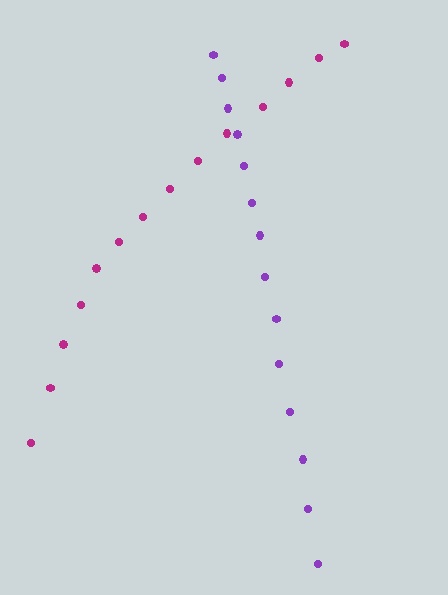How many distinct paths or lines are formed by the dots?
There are 2 distinct paths.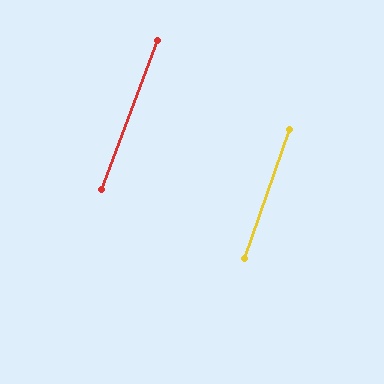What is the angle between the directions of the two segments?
Approximately 2 degrees.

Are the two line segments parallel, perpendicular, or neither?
Parallel — their directions differ by only 1.5°.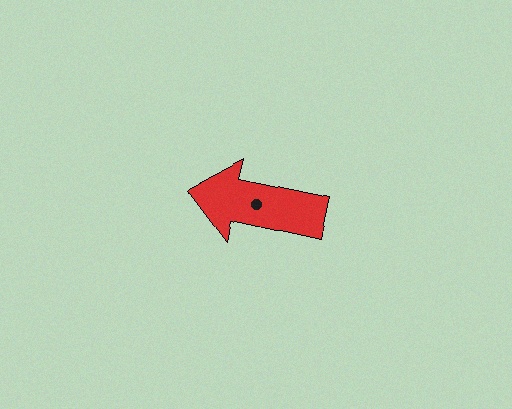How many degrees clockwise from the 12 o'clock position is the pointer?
Approximately 282 degrees.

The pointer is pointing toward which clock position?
Roughly 9 o'clock.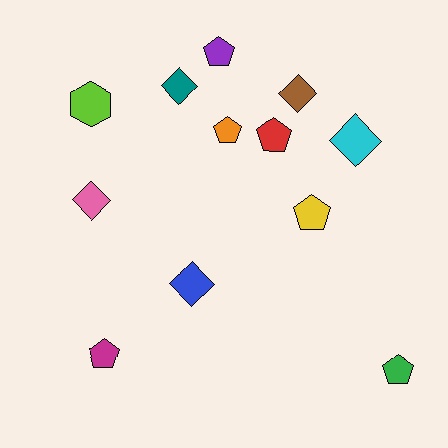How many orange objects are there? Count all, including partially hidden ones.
There is 1 orange object.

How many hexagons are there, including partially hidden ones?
There is 1 hexagon.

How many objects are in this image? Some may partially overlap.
There are 12 objects.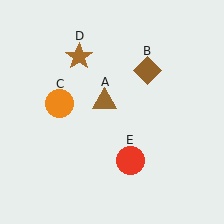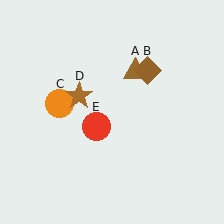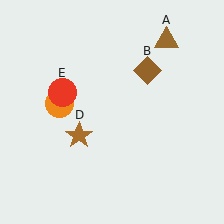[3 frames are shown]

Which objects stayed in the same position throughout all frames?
Brown diamond (object B) and orange circle (object C) remained stationary.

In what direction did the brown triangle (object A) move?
The brown triangle (object A) moved up and to the right.